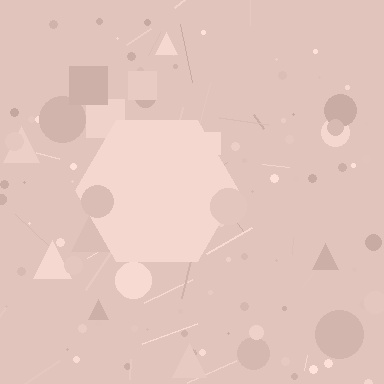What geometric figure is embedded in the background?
A hexagon is embedded in the background.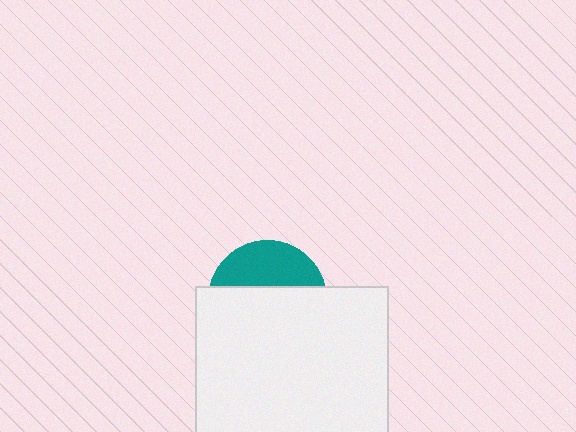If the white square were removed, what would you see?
You would see the complete teal circle.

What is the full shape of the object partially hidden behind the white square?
The partially hidden object is a teal circle.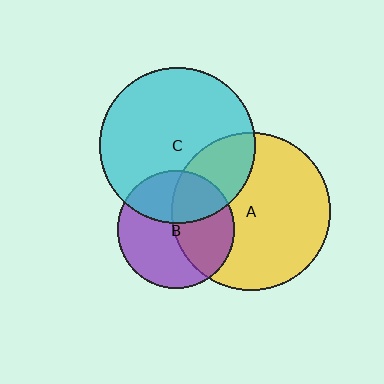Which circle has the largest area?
Circle A (yellow).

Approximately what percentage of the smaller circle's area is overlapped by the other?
Approximately 35%.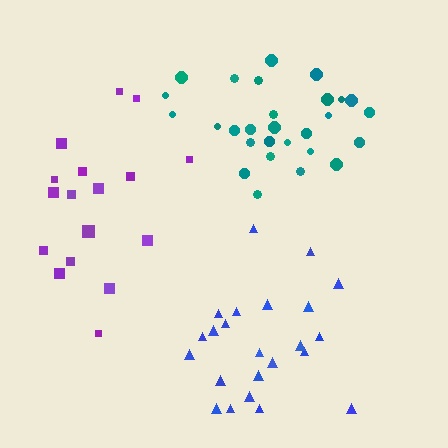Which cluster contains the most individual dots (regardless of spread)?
Teal (28).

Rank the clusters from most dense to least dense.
teal, blue, purple.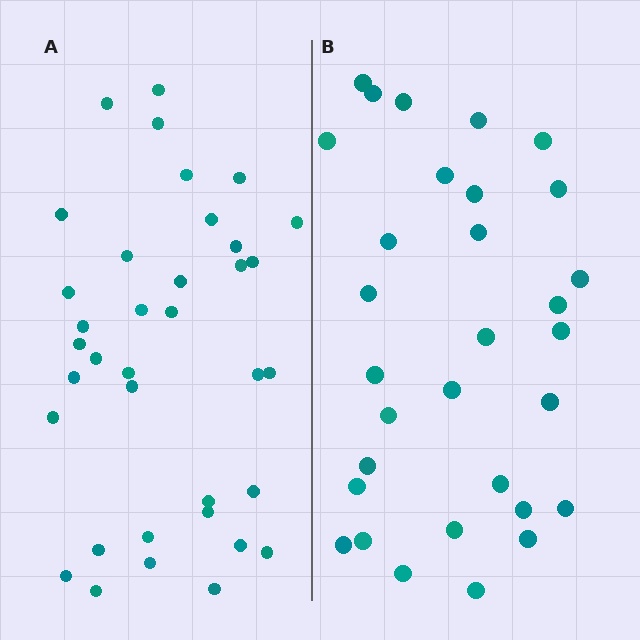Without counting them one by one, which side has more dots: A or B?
Region A (the left region) has more dots.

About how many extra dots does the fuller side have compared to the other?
Region A has about 5 more dots than region B.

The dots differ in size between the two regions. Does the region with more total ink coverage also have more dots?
No. Region B has more total ink coverage because its dots are larger, but region A actually contains more individual dots. Total area can be misleading — the number of items is what matters here.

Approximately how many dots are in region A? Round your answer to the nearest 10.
About 40 dots. (The exact count is 36, which rounds to 40.)